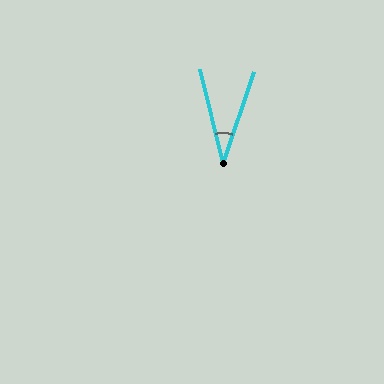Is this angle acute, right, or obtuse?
It is acute.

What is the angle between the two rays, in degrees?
Approximately 32 degrees.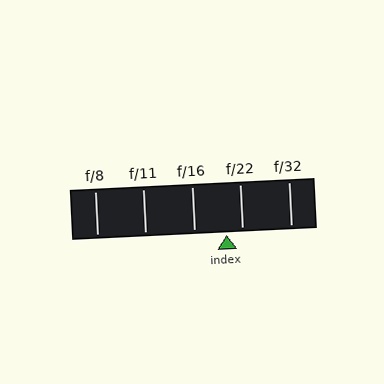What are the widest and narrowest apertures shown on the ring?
The widest aperture shown is f/8 and the narrowest is f/32.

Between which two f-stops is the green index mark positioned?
The index mark is between f/16 and f/22.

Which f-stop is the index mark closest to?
The index mark is closest to f/22.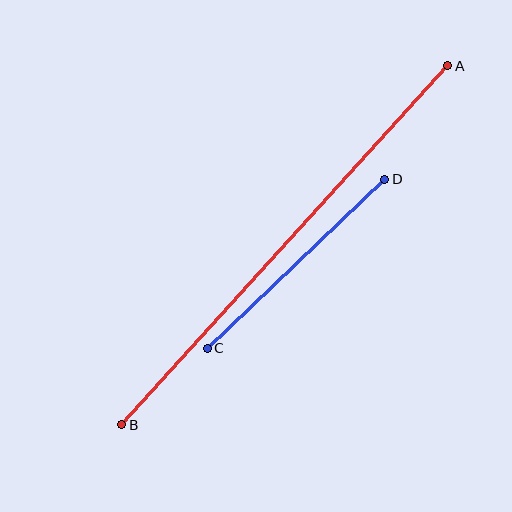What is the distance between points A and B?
The distance is approximately 485 pixels.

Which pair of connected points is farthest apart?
Points A and B are farthest apart.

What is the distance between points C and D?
The distance is approximately 245 pixels.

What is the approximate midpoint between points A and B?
The midpoint is at approximately (285, 245) pixels.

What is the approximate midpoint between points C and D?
The midpoint is at approximately (296, 264) pixels.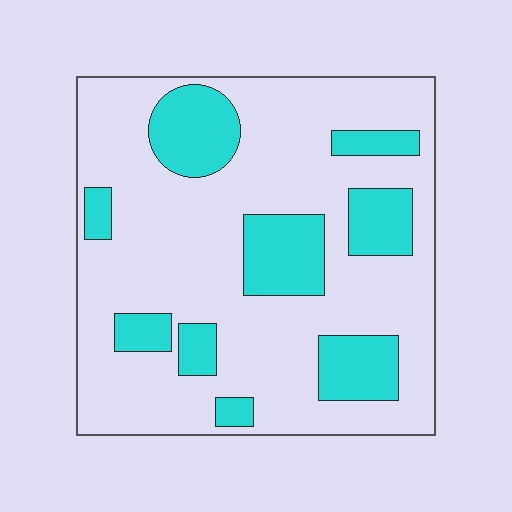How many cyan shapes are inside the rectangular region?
9.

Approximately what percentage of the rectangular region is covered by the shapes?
Approximately 25%.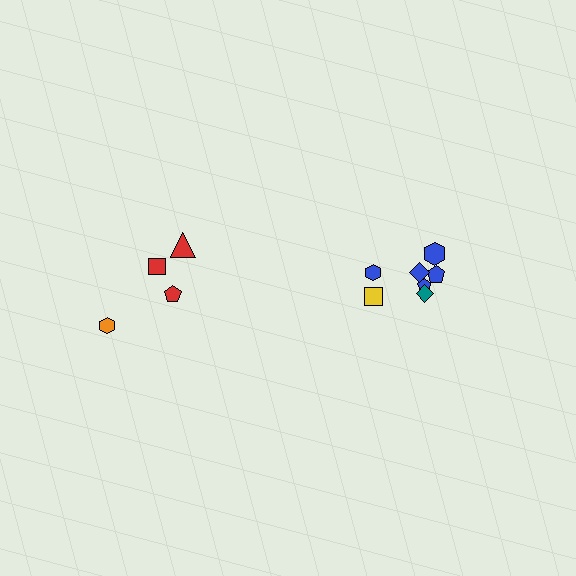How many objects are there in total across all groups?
There are 11 objects.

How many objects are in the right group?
There are 7 objects.